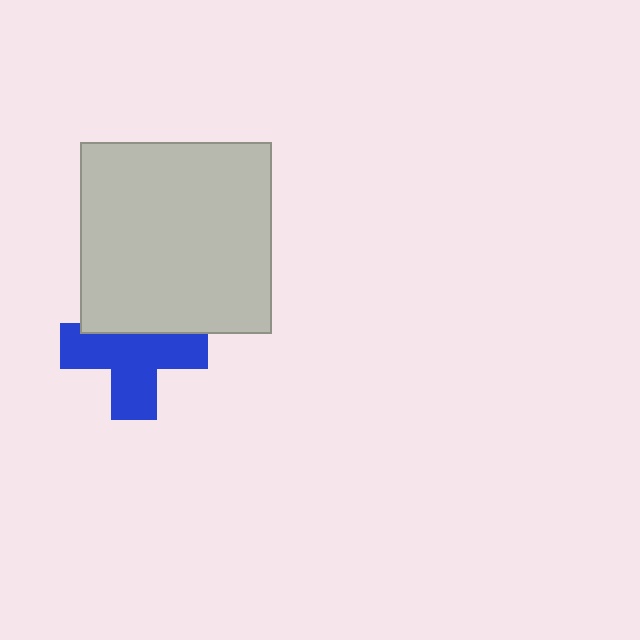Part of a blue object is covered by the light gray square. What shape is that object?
It is a cross.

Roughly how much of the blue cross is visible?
Most of it is visible (roughly 68%).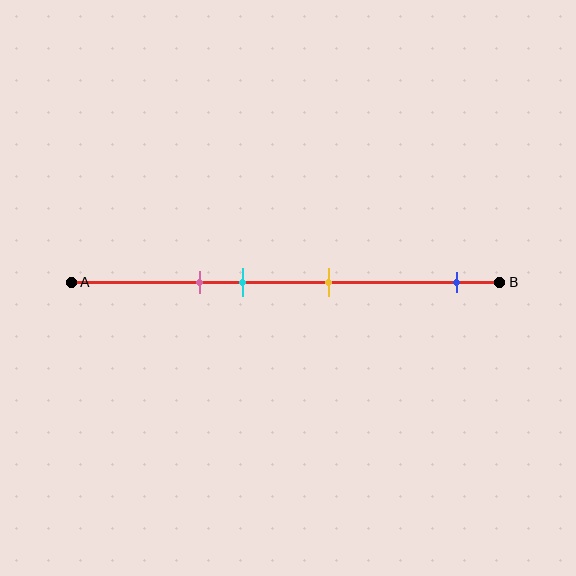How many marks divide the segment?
There are 4 marks dividing the segment.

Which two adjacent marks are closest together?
The pink and cyan marks are the closest adjacent pair.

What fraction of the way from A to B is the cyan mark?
The cyan mark is approximately 40% (0.4) of the way from A to B.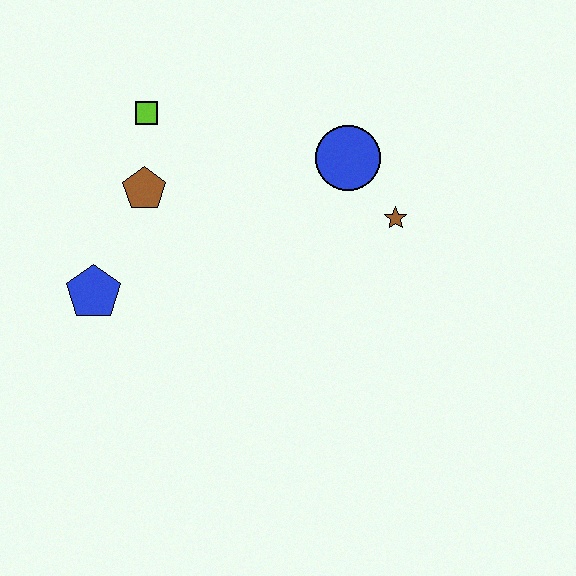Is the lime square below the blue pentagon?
No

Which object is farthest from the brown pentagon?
The brown star is farthest from the brown pentagon.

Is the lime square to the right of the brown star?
No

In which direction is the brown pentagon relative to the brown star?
The brown pentagon is to the left of the brown star.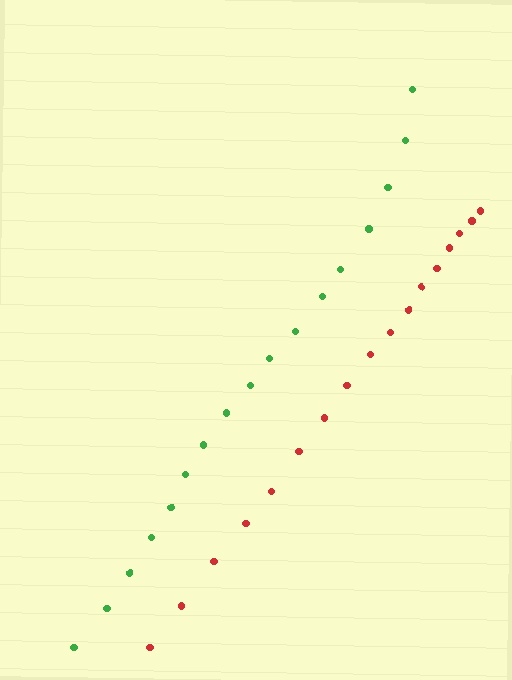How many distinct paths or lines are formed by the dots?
There are 2 distinct paths.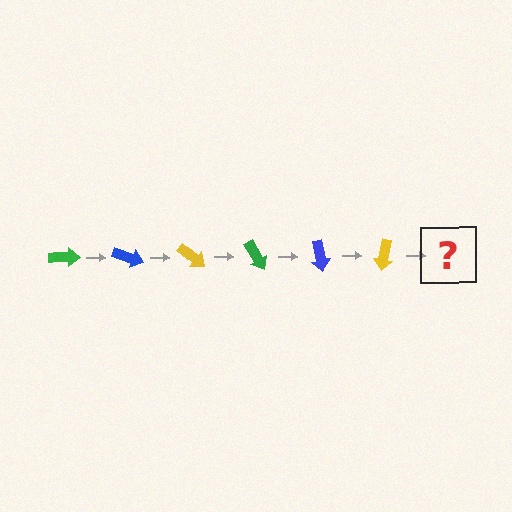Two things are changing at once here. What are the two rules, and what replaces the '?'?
The two rules are that it rotates 20 degrees each step and the color cycles through green, blue, and yellow. The '?' should be a green arrow, rotated 120 degrees from the start.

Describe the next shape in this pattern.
It should be a green arrow, rotated 120 degrees from the start.